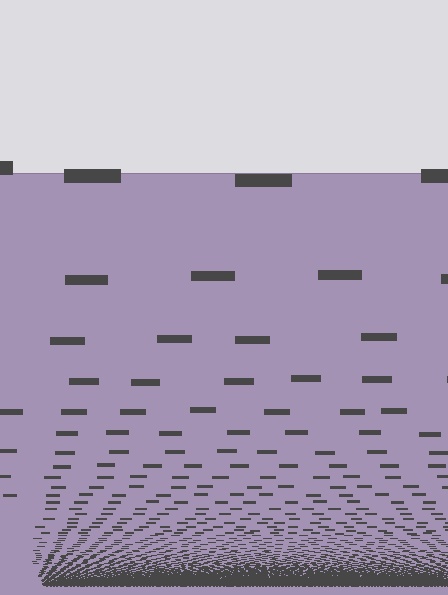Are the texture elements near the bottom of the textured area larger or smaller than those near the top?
Smaller. The gradient is inverted — elements near the bottom are smaller and denser.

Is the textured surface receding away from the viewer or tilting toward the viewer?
The surface appears to tilt toward the viewer. Texture elements get larger and sparser toward the top.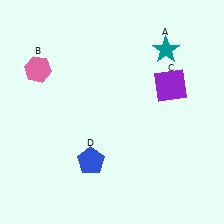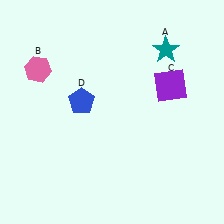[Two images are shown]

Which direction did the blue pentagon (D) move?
The blue pentagon (D) moved up.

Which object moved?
The blue pentagon (D) moved up.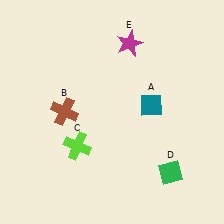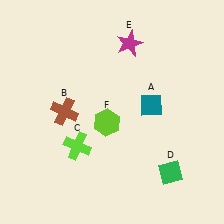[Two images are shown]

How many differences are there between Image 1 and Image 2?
There is 1 difference between the two images.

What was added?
A lime hexagon (F) was added in Image 2.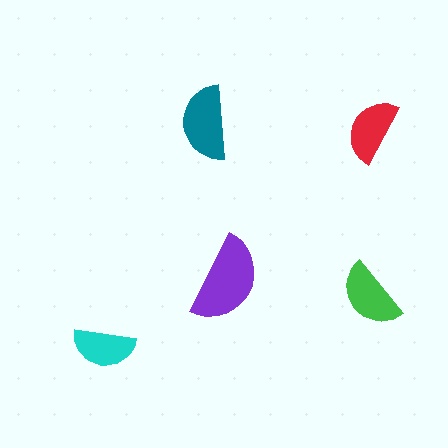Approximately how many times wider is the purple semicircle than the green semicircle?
About 1.5 times wider.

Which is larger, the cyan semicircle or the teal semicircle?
The teal one.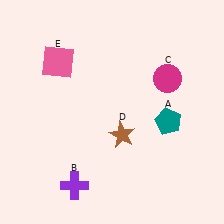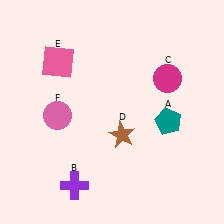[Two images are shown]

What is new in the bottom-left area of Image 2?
A pink circle (F) was added in the bottom-left area of Image 2.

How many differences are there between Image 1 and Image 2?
There is 1 difference between the two images.